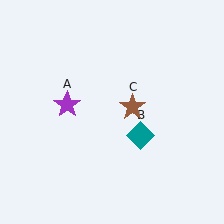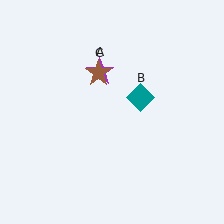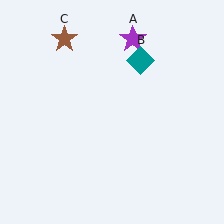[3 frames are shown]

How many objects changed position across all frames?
3 objects changed position: purple star (object A), teal diamond (object B), brown star (object C).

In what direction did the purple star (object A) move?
The purple star (object A) moved up and to the right.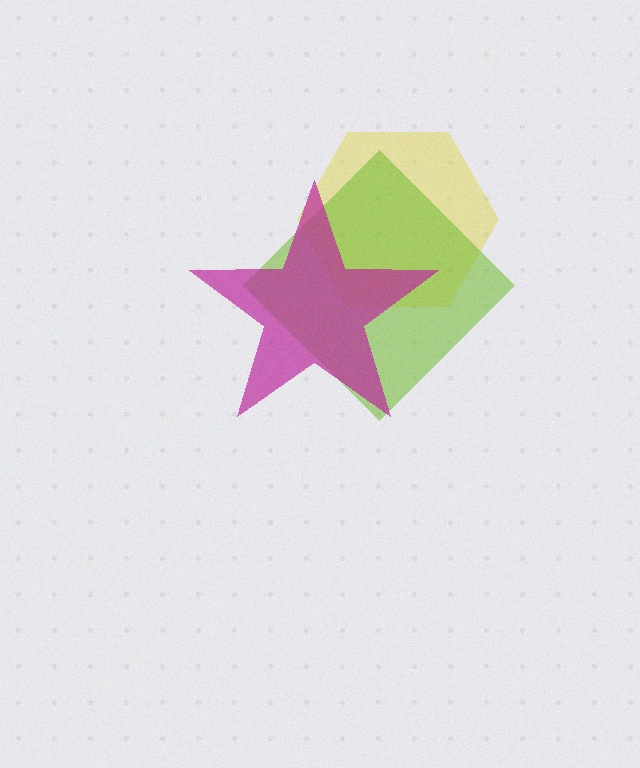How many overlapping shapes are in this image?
There are 3 overlapping shapes in the image.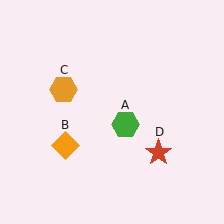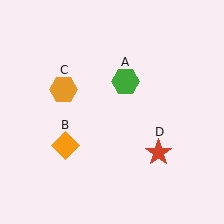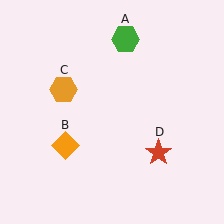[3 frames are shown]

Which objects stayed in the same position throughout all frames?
Orange diamond (object B) and orange hexagon (object C) and red star (object D) remained stationary.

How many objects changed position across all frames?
1 object changed position: green hexagon (object A).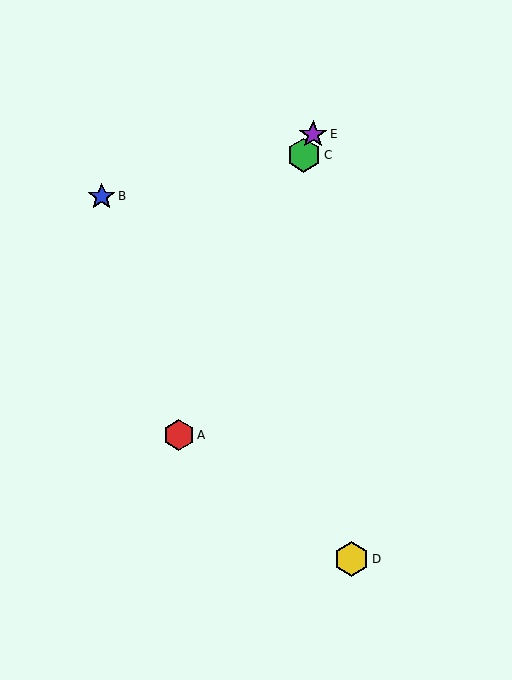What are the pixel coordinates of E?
Object E is at (313, 134).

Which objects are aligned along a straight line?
Objects A, C, E are aligned along a straight line.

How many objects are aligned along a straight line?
3 objects (A, C, E) are aligned along a straight line.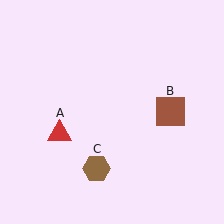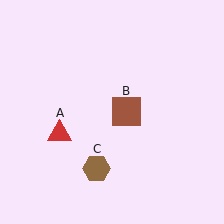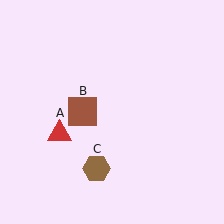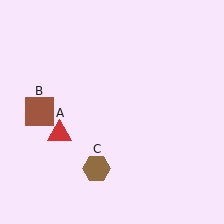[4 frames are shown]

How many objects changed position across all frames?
1 object changed position: brown square (object B).